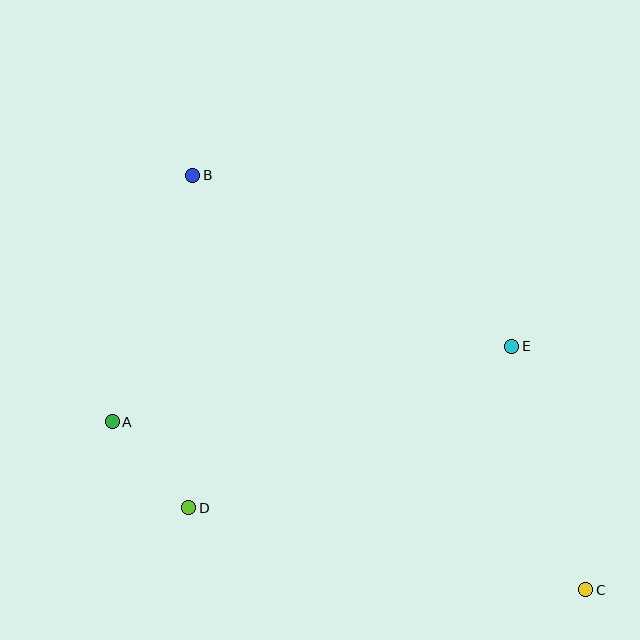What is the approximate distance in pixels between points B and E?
The distance between B and E is approximately 362 pixels.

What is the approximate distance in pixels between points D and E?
The distance between D and E is approximately 362 pixels.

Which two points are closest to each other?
Points A and D are closest to each other.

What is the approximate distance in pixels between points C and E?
The distance between C and E is approximately 254 pixels.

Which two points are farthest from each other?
Points B and C are farthest from each other.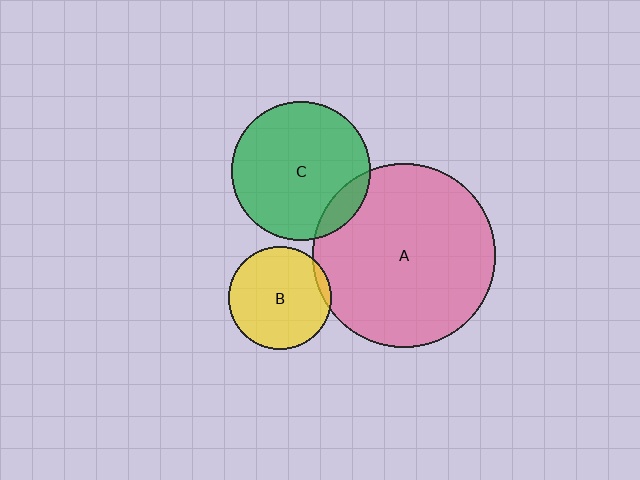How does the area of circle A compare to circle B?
Approximately 3.2 times.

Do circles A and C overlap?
Yes.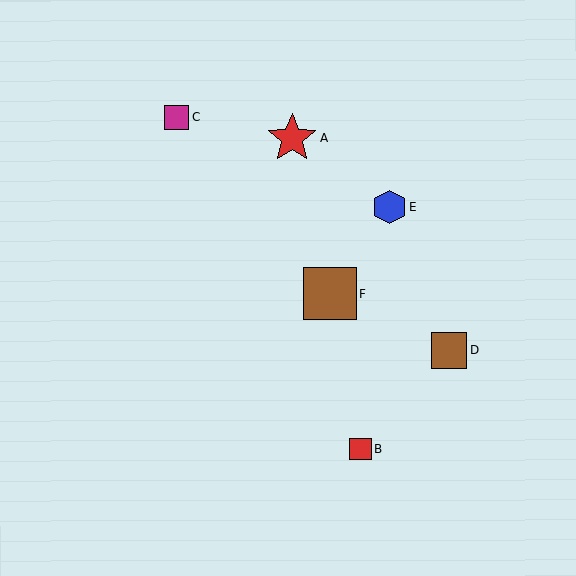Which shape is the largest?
The brown square (labeled F) is the largest.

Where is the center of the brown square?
The center of the brown square is at (330, 294).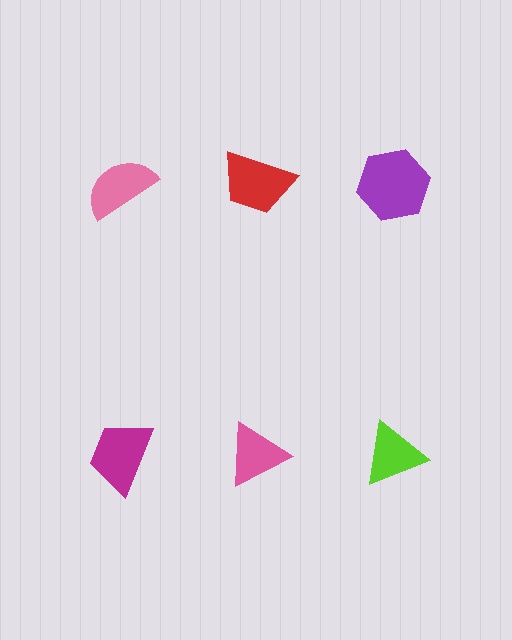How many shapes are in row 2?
3 shapes.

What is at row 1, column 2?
A red trapezoid.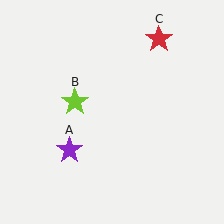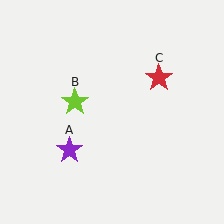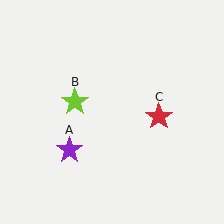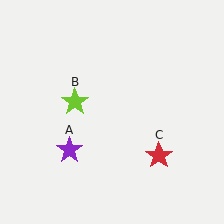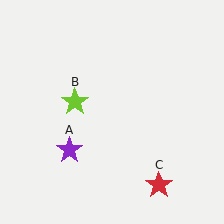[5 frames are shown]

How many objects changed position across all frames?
1 object changed position: red star (object C).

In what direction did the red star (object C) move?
The red star (object C) moved down.